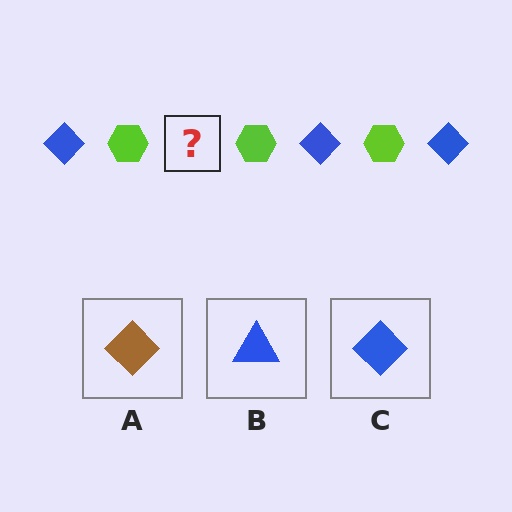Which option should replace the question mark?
Option C.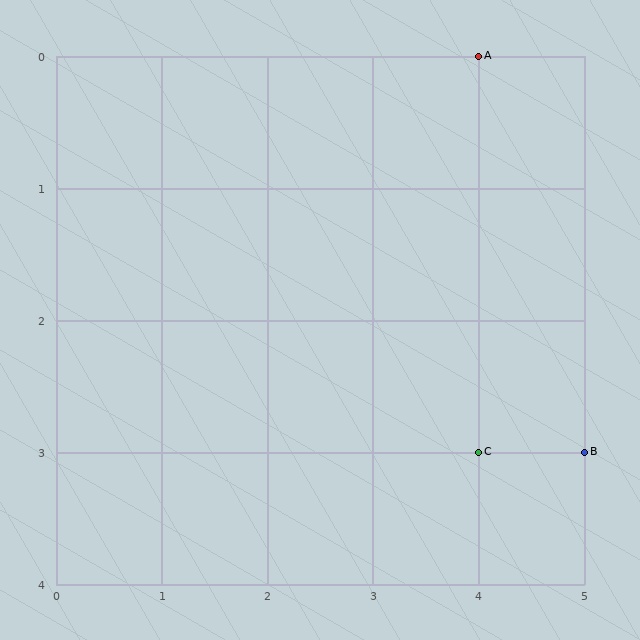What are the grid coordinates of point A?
Point A is at grid coordinates (4, 0).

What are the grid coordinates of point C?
Point C is at grid coordinates (4, 3).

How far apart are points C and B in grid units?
Points C and B are 1 column apart.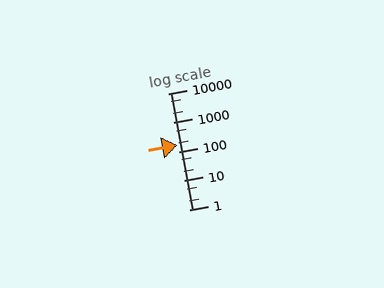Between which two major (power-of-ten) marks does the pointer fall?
The pointer is between 100 and 1000.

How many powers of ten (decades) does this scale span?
The scale spans 4 decades, from 1 to 10000.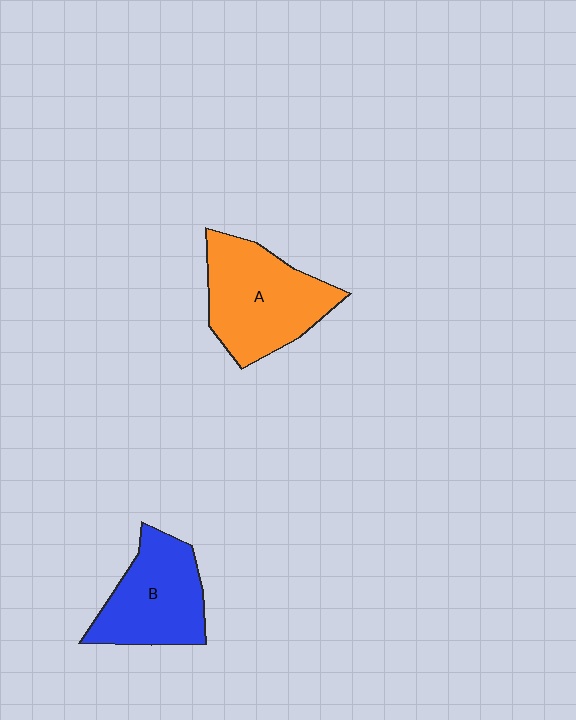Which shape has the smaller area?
Shape B (blue).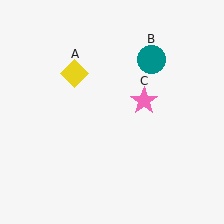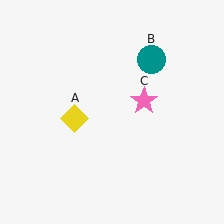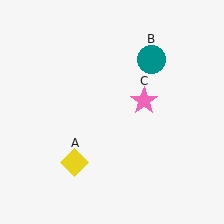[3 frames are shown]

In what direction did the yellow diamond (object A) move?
The yellow diamond (object A) moved down.